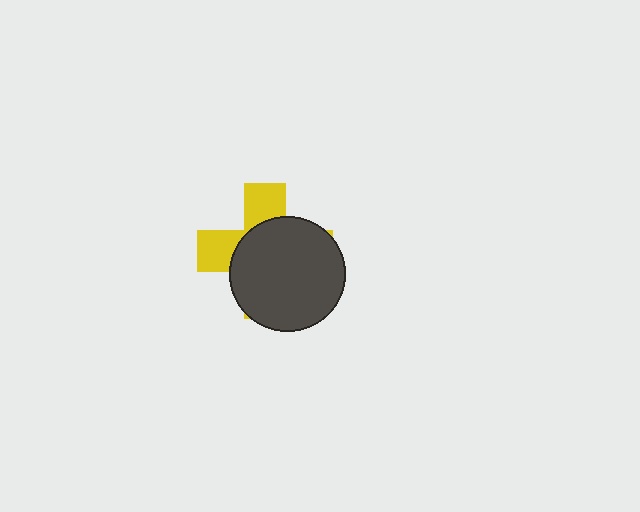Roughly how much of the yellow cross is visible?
A small part of it is visible (roughly 34%).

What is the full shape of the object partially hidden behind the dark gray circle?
The partially hidden object is a yellow cross.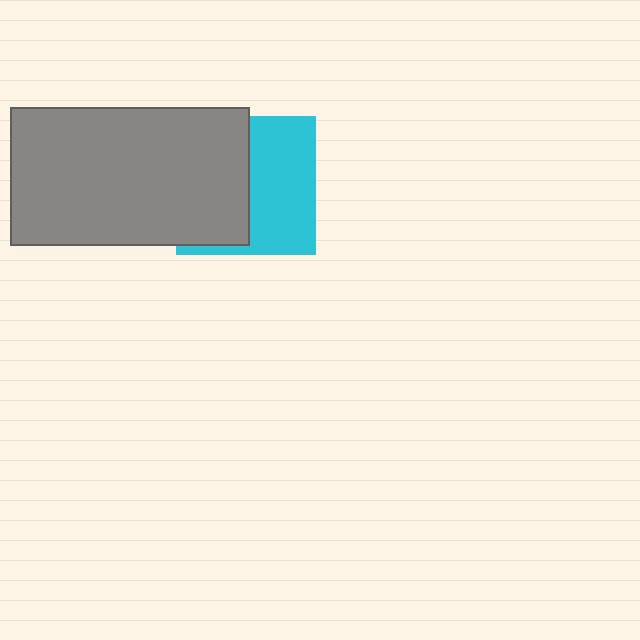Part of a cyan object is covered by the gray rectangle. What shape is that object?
It is a square.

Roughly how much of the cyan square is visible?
About half of it is visible (roughly 51%).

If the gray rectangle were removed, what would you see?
You would see the complete cyan square.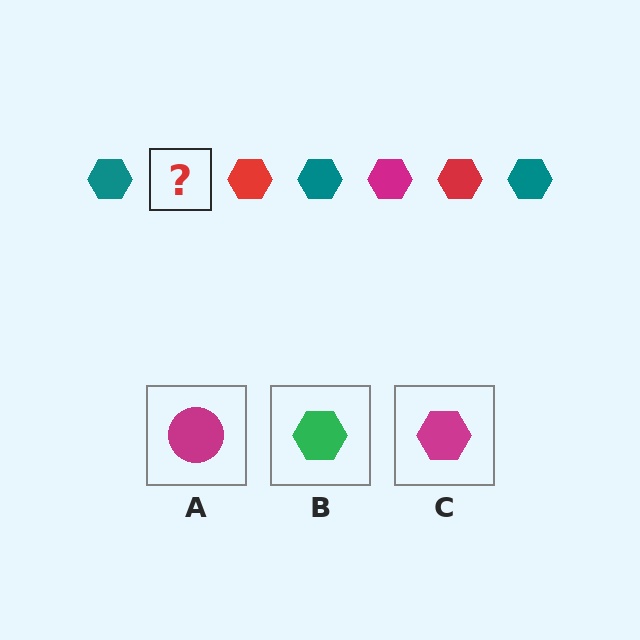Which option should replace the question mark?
Option C.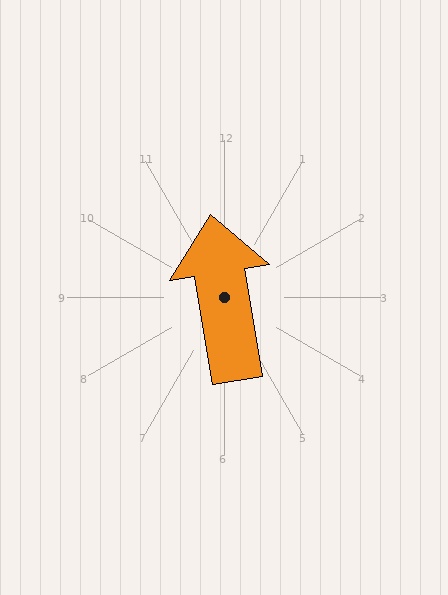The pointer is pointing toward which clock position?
Roughly 12 o'clock.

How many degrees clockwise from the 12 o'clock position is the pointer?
Approximately 351 degrees.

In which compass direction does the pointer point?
North.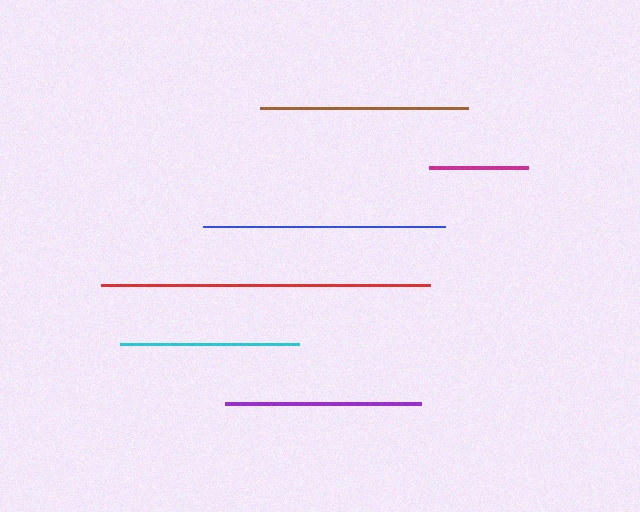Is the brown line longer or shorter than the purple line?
The brown line is longer than the purple line.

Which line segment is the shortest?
The magenta line is the shortest at approximately 99 pixels.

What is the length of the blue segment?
The blue segment is approximately 243 pixels long.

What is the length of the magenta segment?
The magenta segment is approximately 99 pixels long.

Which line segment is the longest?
The red line is the longest at approximately 329 pixels.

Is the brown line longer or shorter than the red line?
The red line is longer than the brown line.